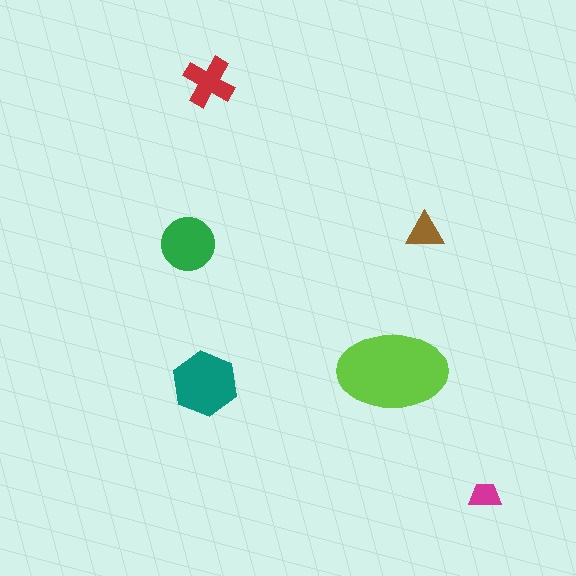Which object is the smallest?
The magenta trapezoid.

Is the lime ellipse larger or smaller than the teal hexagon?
Larger.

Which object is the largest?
The lime ellipse.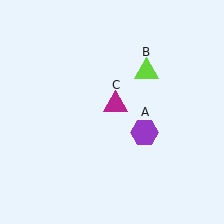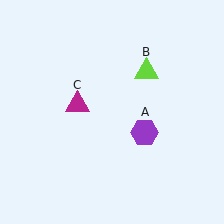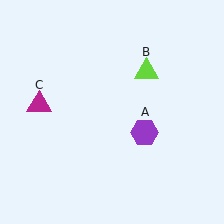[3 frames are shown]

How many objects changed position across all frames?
1 object changed position: magenta triangle (object C).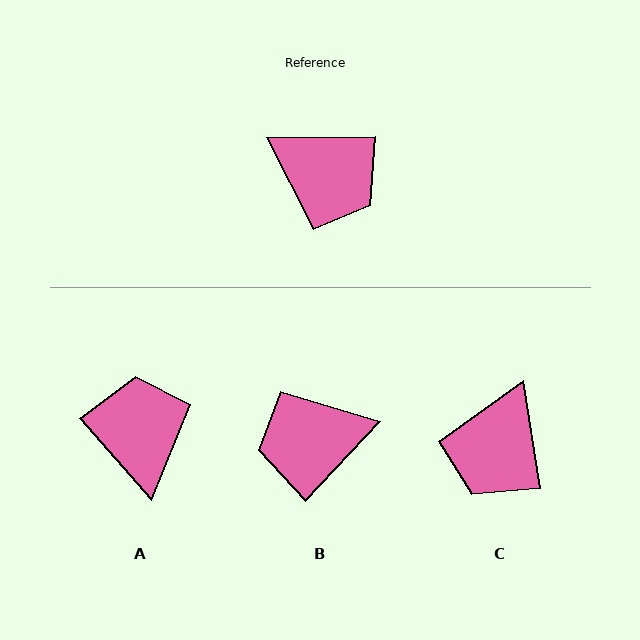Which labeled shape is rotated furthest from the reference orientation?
B, about 133 degrees away.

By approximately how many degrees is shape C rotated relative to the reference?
Approximately 81 degrees clockwise.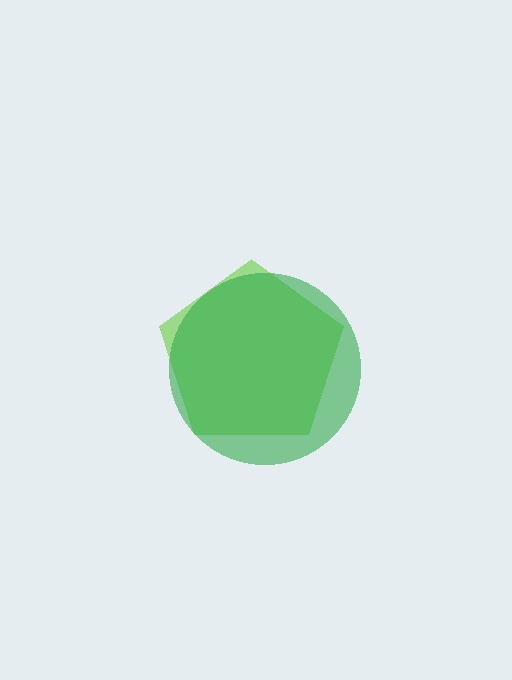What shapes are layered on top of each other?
The layered shapes are: a lime pentagon, a green circle.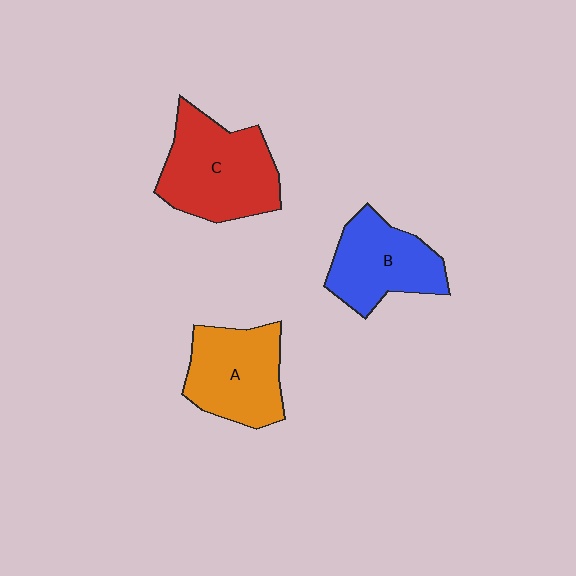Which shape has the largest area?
Shape C (red).